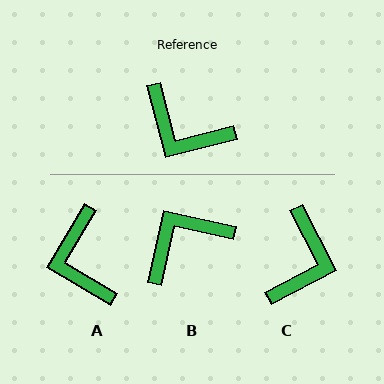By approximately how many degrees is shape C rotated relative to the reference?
Approximately 103 degrees counter-clockwise.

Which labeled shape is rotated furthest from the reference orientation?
B, about 117 degrees away.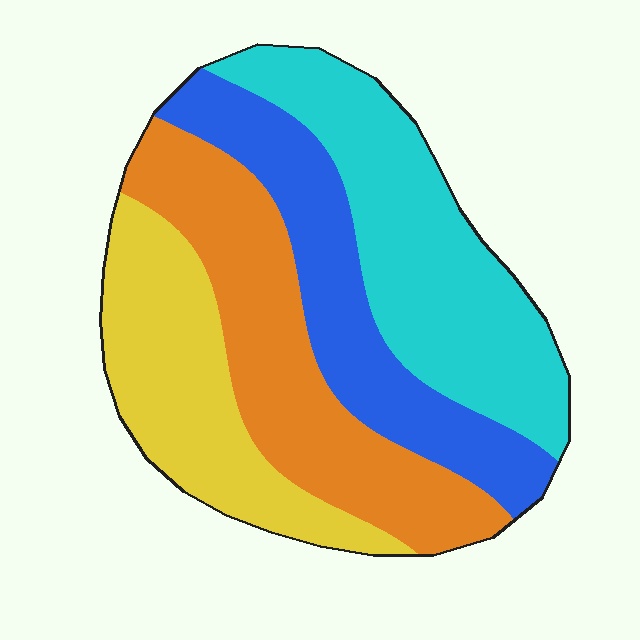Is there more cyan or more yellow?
Cyan.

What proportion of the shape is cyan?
Cyan covers about 30% of the shape.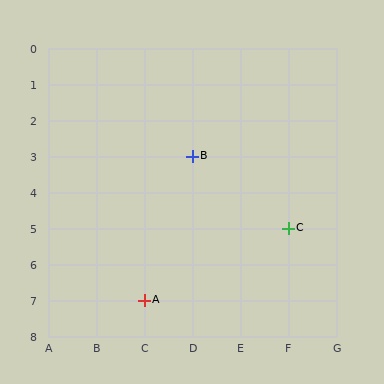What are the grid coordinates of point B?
Point B is at grid coordinates (D, 3).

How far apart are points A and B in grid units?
Points A and B are 1 column and 4 rows apart (about 4.1 grid units diagonally).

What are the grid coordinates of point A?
Point A is at grid coordinates (C, 7).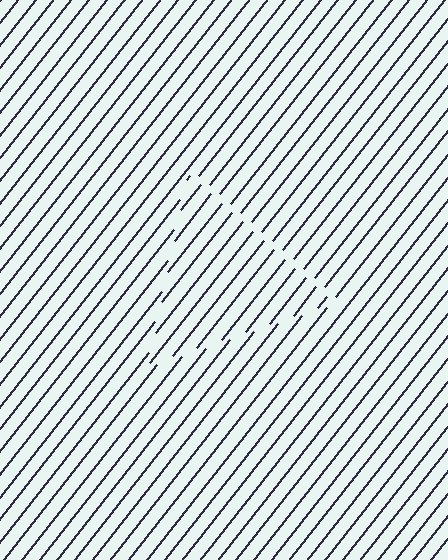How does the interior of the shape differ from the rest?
The interior of the shape contains the same grating, shifted by half a period — the contour is defined by the phase discontinuity where line-ends from the inner and outer gratings abut.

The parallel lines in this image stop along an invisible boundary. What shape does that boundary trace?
An illusory triangle. The interior of the shape contains the same grating, shifted by half a period — the contour is defined by the phase discontinuity where line-ends from the inner and outer gratings abut.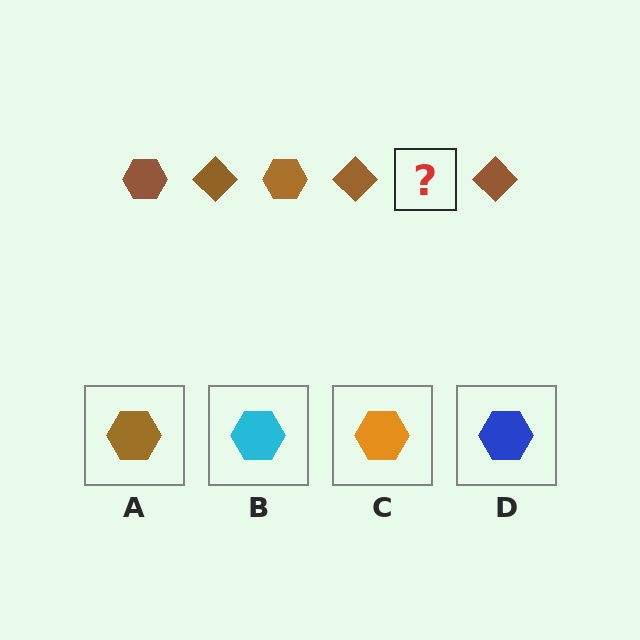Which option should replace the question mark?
Option A.